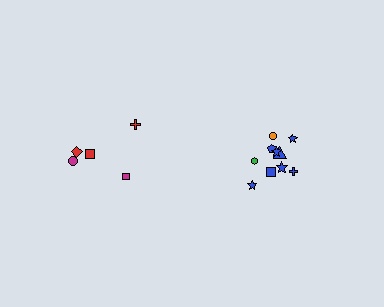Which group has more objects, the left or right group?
The right group.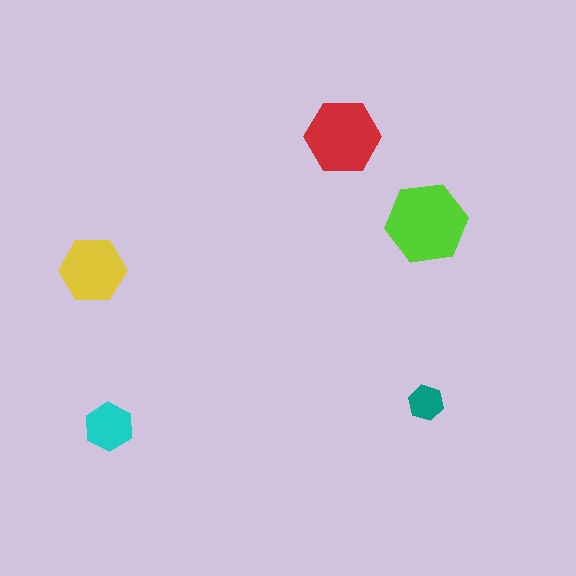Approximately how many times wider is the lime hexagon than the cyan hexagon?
About 1.5 times wider.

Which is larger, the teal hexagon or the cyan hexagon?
The cyan one.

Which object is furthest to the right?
The teal hexagon is rightmost.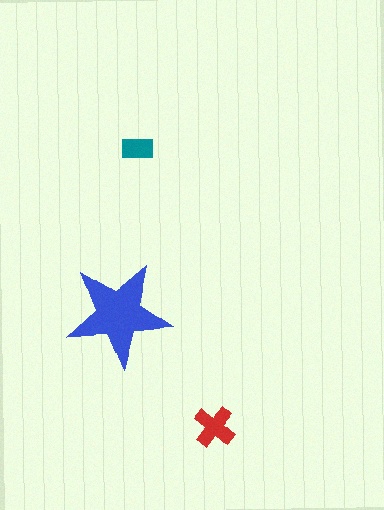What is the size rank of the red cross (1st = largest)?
2nd.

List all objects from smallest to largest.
The teal rectangle, the red cross, the blue star.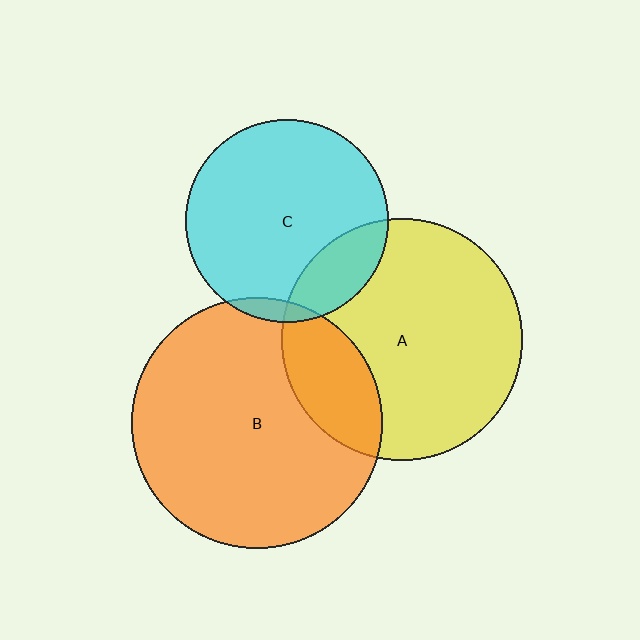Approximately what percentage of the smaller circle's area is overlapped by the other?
Approximately 5%.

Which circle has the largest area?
Circle B (orange).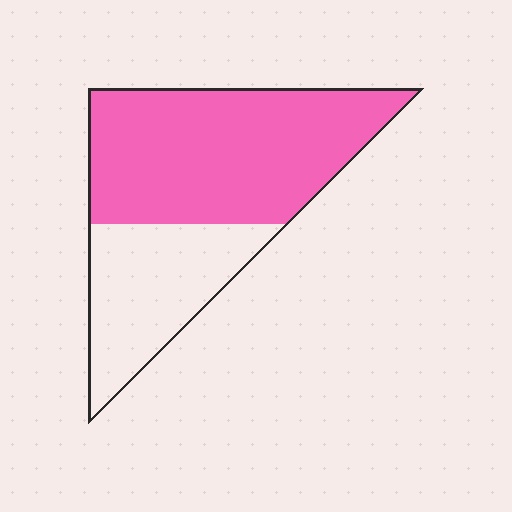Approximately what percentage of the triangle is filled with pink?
Approximately 65%.